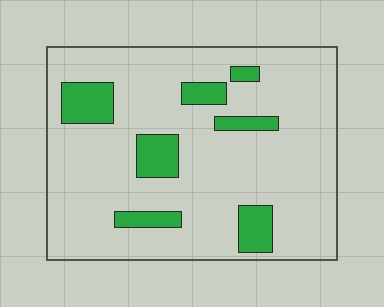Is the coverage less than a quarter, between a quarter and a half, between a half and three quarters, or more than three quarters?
Less than a quarter.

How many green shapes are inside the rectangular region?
7.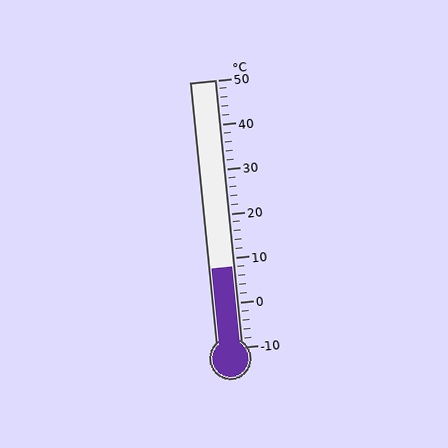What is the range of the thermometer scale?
The thermometer scale ranges from -10°C to 50°C.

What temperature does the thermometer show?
The thermometer shows approximately 8°C.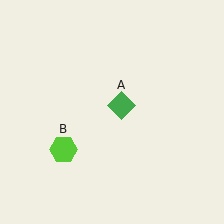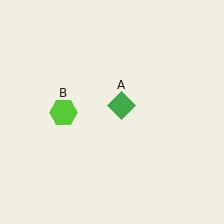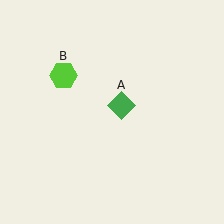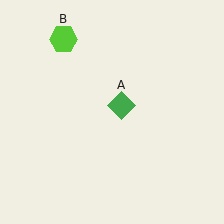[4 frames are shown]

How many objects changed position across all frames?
1 object changed position: lime hexagon (object B).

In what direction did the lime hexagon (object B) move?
The lime hexagon (object B) moved up.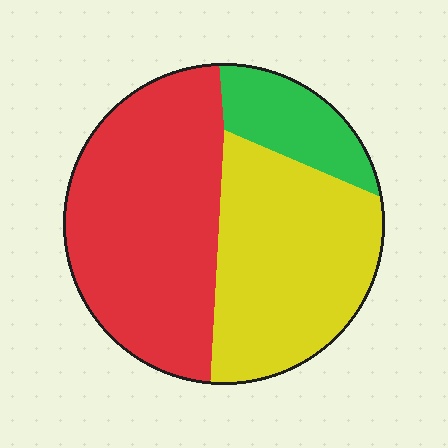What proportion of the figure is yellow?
Yellow covers roughly 40% of the figure.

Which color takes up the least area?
Green, at roughly 15%.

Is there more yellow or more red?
Red.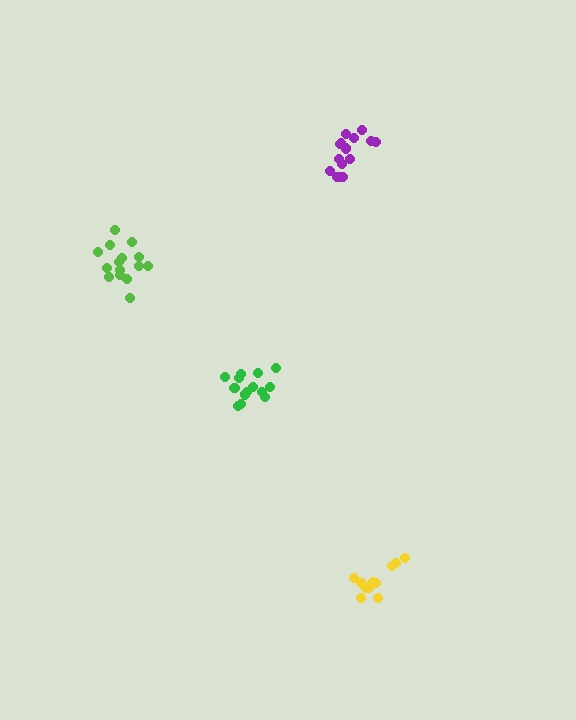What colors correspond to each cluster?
The clusters are colored: yellow, purple, lime, green.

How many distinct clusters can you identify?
There are 4 distinct clusters.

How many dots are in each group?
Group 1: 12 dots, Group 2: 14 dots, Group 3: 15 dots, Group 4: 15 dots (56 total).